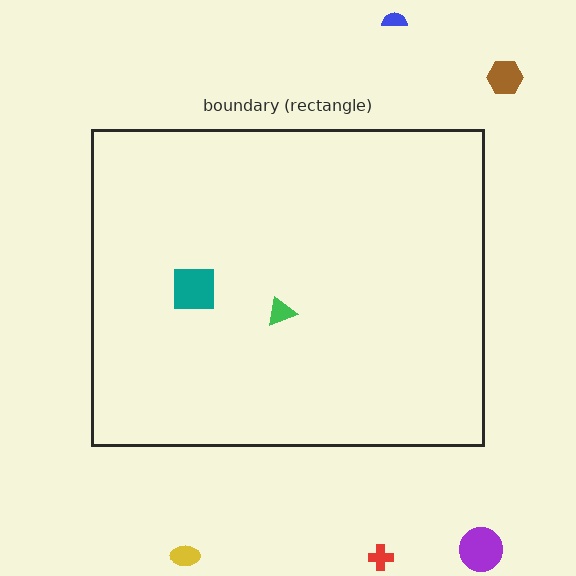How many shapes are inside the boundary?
2 inside, 5 outside.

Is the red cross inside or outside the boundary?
Outside.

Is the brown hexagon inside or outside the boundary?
Outside.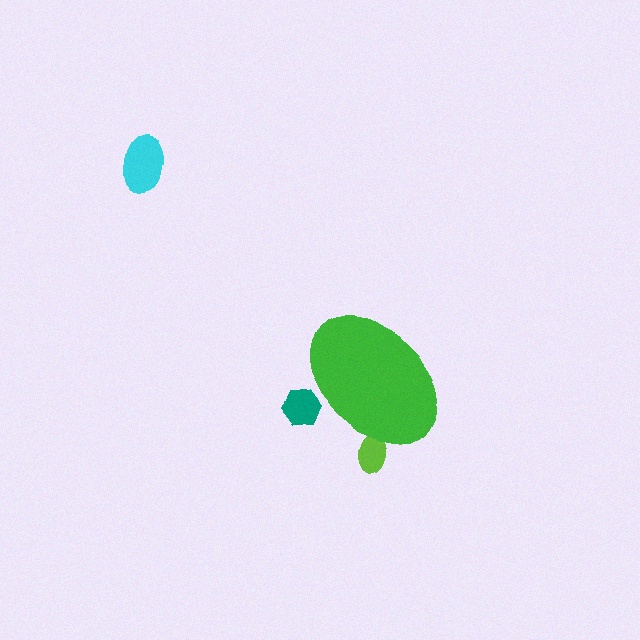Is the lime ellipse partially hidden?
Yes, the lime ellipse is partially hidden behind the green ellipse.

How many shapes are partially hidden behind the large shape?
2 shapes are partially hidden.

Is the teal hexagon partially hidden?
Yes, the teal hexagon is partially hidden behind the green ellipse.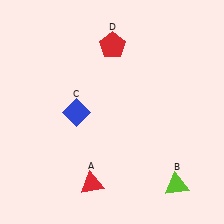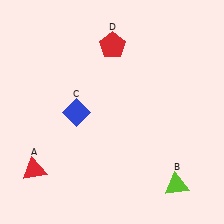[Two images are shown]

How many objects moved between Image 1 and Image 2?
1 object moved between the two images.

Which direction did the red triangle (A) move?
The red triangle (A) moved left.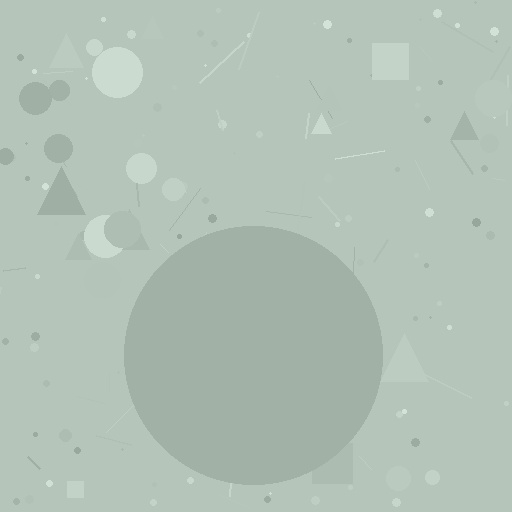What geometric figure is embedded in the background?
A circle is embedded in the background.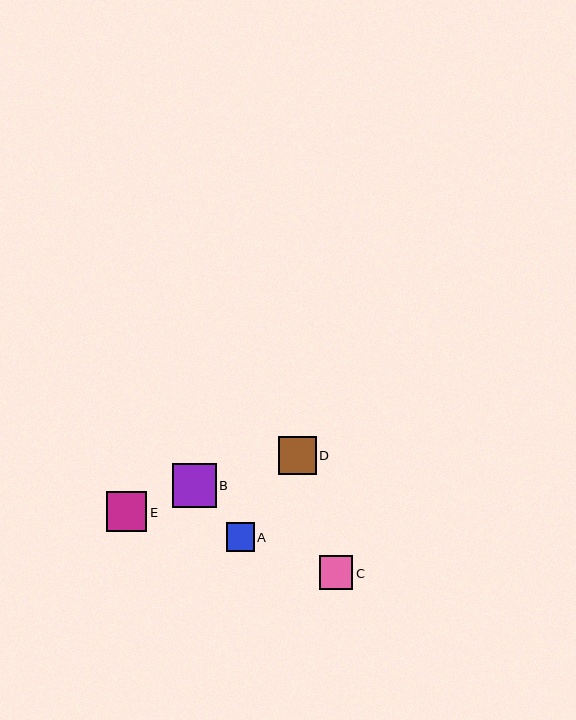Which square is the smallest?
Square A is the smallest with a size of approximately 28 pixels.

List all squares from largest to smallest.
From largest to smallest: B, E, D, C, A.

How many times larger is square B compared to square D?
Square B is approximately 1.2 times the size of square D.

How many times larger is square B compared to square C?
Square B is approximately 1.3 times the size of square C.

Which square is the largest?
Square B is the largest with a size of approximately 44 pixels.